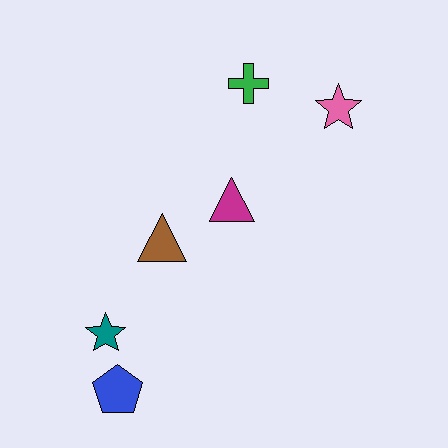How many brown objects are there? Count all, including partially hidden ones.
There is 1 brown object.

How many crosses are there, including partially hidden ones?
There is 1 cross.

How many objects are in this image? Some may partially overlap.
There are 6 objects.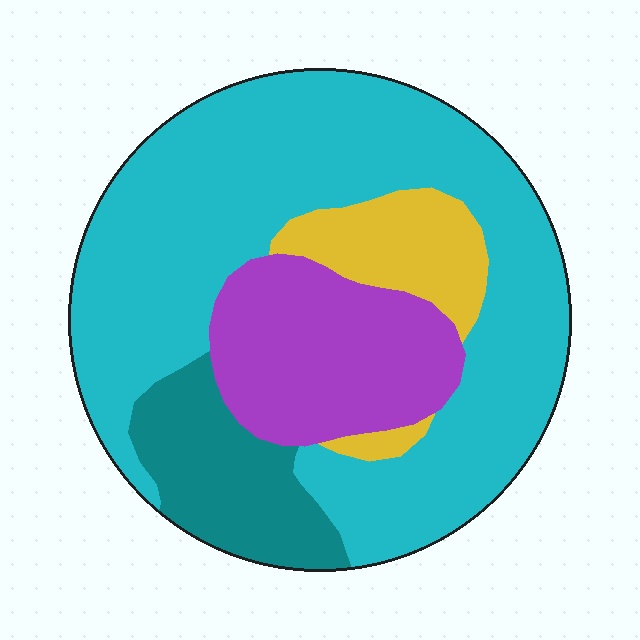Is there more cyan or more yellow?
Cyan.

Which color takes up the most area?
Cyan, at roughly 60%.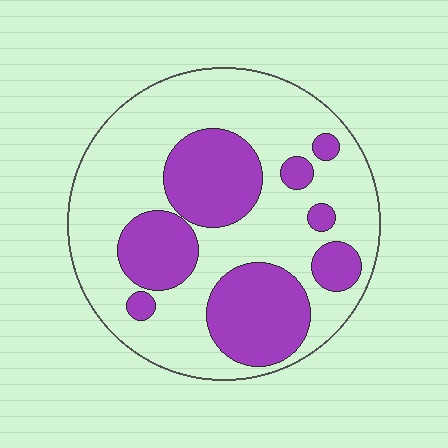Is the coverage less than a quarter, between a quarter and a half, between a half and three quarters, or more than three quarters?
Between a quarter and a half.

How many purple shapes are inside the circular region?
8.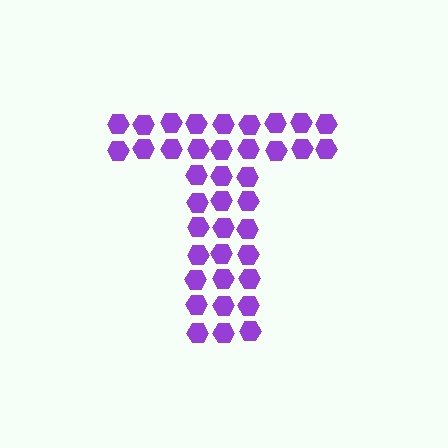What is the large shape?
The large shape is the letter T.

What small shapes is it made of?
It is made of small hexagons.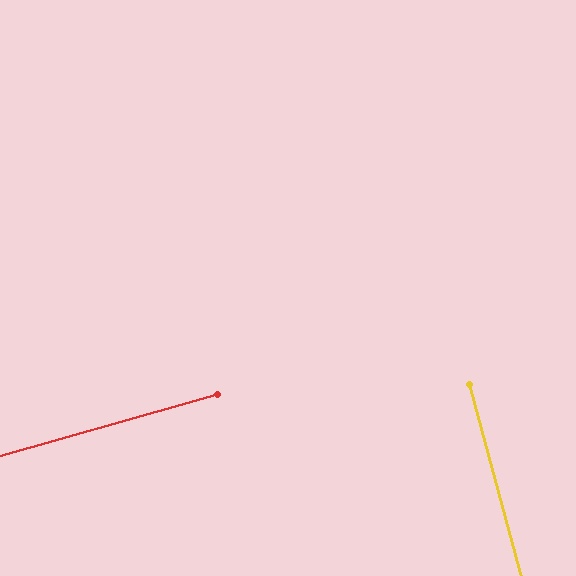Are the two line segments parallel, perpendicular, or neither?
Perpendicular — they meet at approximately 90°.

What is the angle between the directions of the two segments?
Approximately 90 degrees.